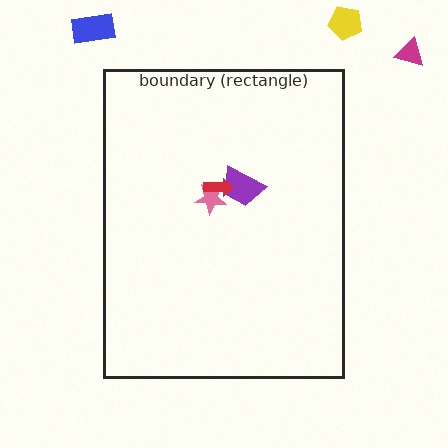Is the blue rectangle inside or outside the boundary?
Outside.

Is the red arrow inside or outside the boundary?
Inside.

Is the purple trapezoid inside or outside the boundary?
Inside.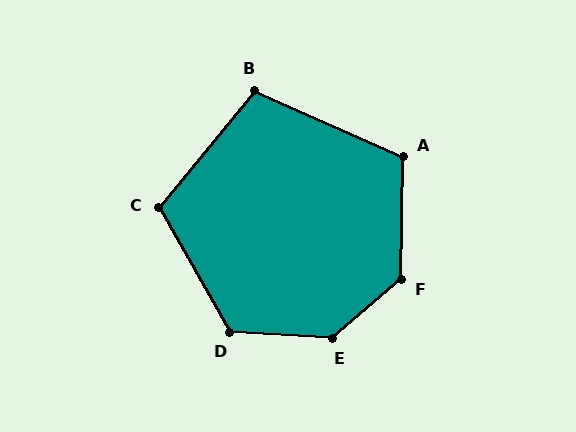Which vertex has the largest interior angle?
E, at approximately 136 degrees.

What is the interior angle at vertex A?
Approximately 113 degrees (obtuse).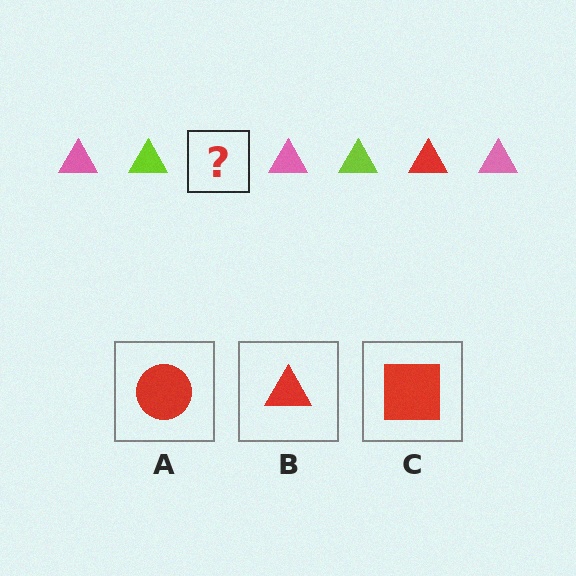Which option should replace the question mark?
Option B.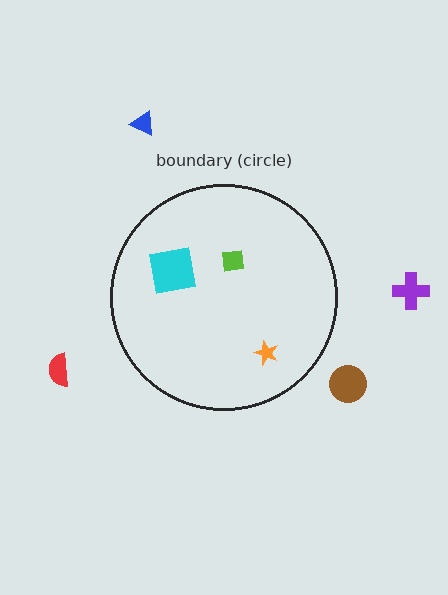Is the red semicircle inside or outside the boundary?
Outside.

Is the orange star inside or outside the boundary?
Inside.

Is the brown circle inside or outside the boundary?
Outside.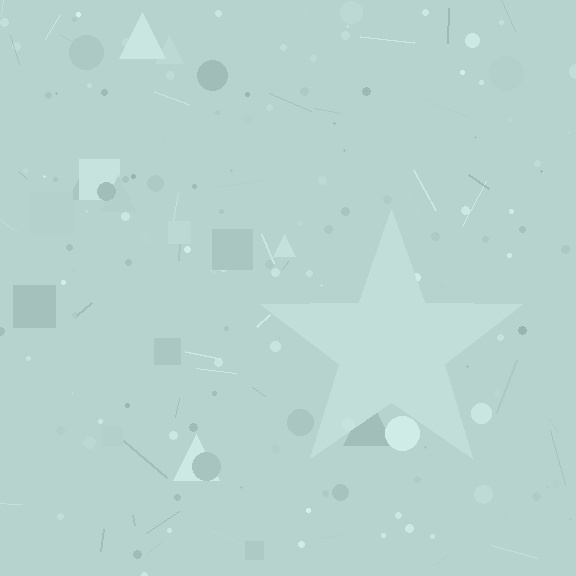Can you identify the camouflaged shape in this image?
The camouflaged shape is a star.